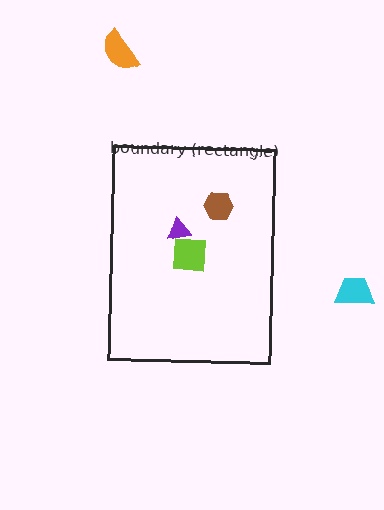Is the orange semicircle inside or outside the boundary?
Outside.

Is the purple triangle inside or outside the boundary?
Inside.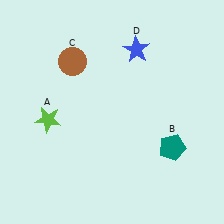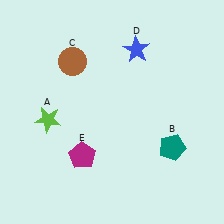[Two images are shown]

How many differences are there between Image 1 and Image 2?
There is 1 difference between the two images.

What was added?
A magenta pentagon (E) was added in Image 2.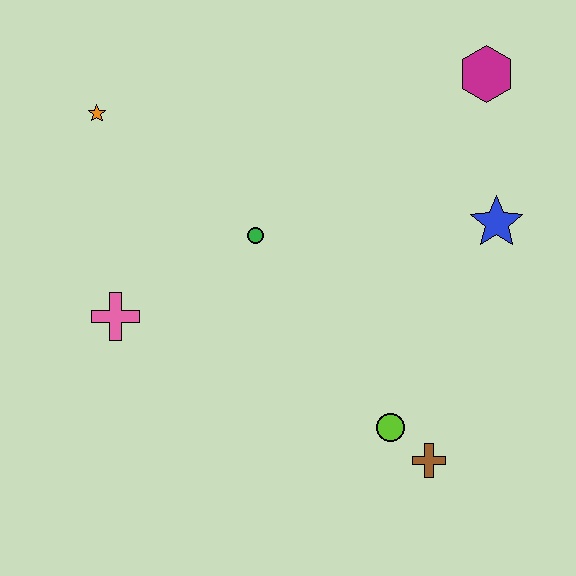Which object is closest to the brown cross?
The lime circle is closest to the brown cross.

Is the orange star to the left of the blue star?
Yes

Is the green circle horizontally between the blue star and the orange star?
Yes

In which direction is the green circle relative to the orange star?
The green circle is to the right of the orange star.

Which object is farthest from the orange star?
The brown cross is farthest from the orange star.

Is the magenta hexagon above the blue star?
Yes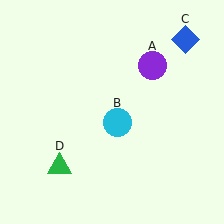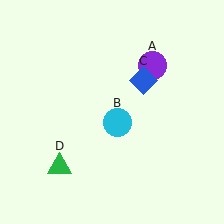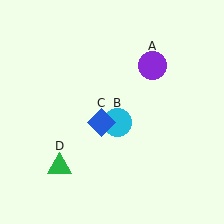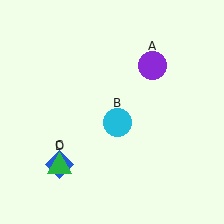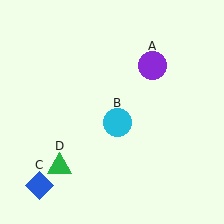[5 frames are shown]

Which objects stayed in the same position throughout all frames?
Purple circle (object A) and cyan circle (object B) and green triangle (object D) remained stationary.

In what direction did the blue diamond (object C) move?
The blue diamond (object C) moved down and to the left.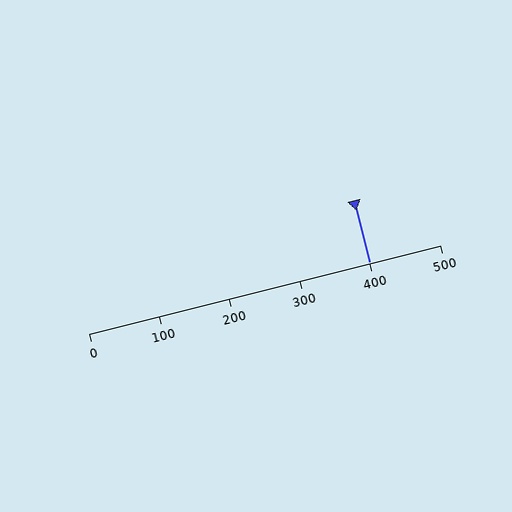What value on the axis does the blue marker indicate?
The marker indicates approximately 400.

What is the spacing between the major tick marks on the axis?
The major ticks are spaced 100 apart.